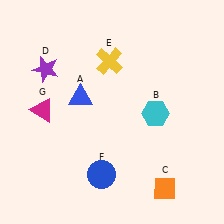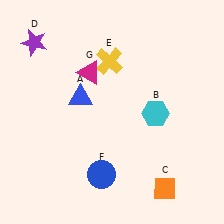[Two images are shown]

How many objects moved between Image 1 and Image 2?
2 objects moved between the two images.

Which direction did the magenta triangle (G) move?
The magenta triangle (G) moved right.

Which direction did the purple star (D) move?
The purple star (D) moved up.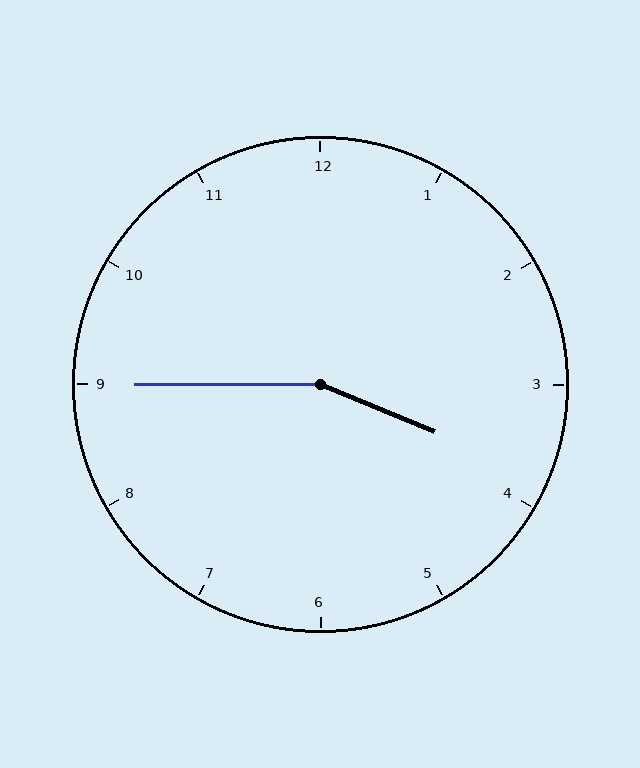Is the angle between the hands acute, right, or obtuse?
It is obtuse.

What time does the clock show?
3:45.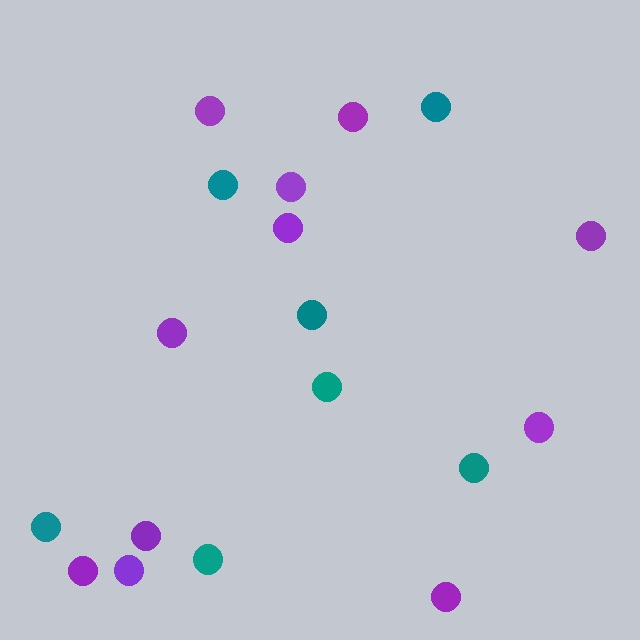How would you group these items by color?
There are 2 groups: one group of teal circles (7) and one group of purple circles (11).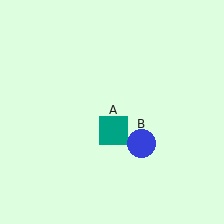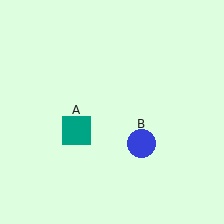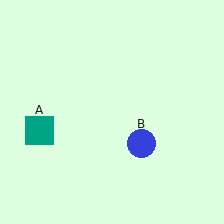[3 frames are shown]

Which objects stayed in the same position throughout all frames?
Blue circle (object B) remained stationary.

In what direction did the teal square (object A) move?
The teal square (object A) moved left.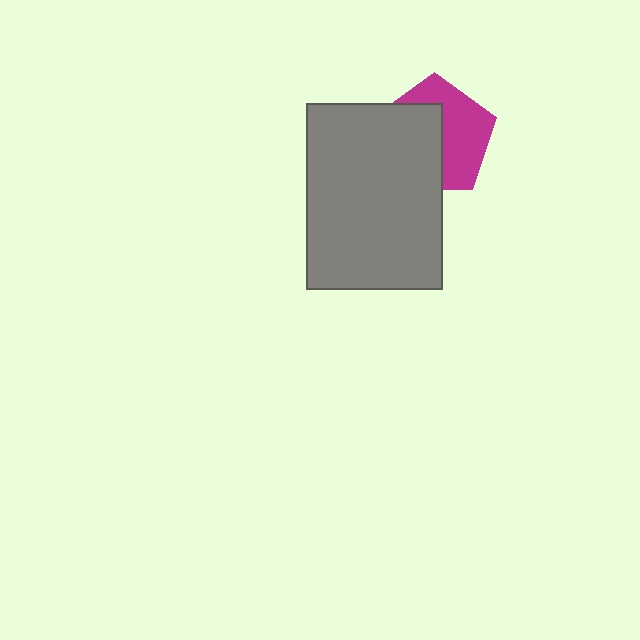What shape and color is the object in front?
The object in front is a gray rectangle.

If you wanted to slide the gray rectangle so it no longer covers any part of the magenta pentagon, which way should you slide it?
Slide it left — that is the most direct way to separate the two shapes.